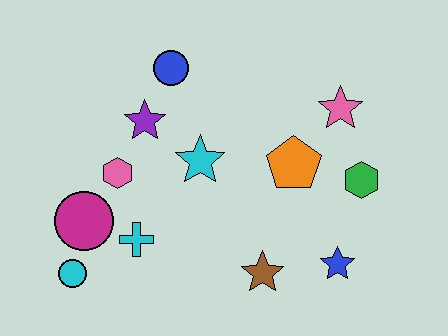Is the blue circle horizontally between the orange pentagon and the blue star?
No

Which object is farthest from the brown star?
The blue circle is farthest from the brown star.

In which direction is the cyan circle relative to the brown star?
The cyan circle is to the left of the brown star.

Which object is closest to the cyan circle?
The magenta circle is closest to the cyan circle.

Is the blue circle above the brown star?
Yes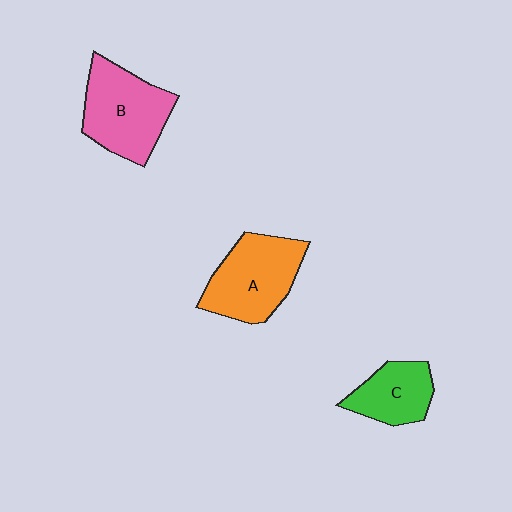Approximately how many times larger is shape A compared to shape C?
Approximately 1.5 times.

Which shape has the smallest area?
Shape C (green).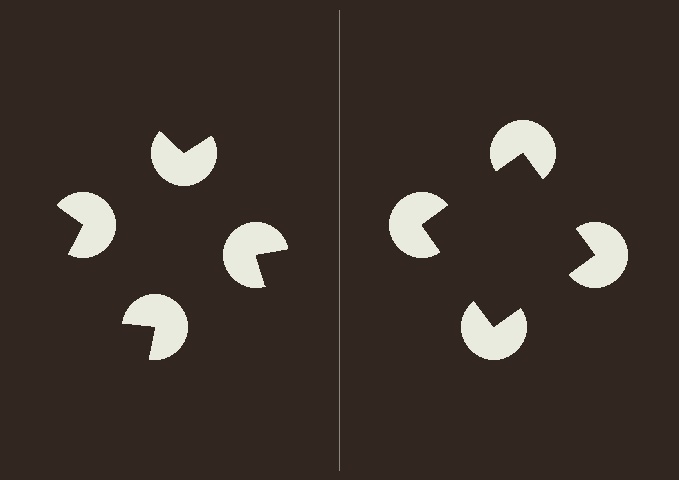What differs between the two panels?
The pac-man discs are positioned identically on both sides; only the wedge orientations differ. On the right they align to a square; on the left they are misaligned.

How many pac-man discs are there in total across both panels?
8 — 4 on each side.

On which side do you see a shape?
An illusory square appears on the right side. On the left side the wedge cuts are rotated, so no coherent shape forms.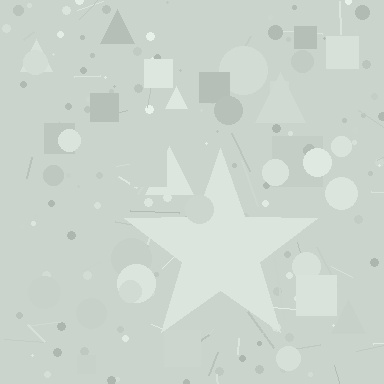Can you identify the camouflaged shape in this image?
The camouflaged shape is a star.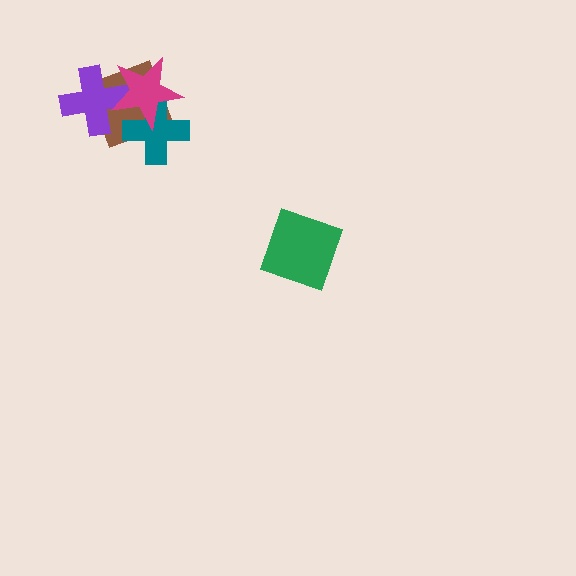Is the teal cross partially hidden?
Yes, it is partially covered by another shape.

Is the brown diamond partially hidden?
Yes, it is partially covered by another shape.